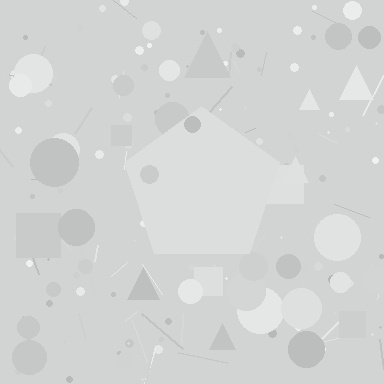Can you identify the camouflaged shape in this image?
The camouflaged shape is a pentagon.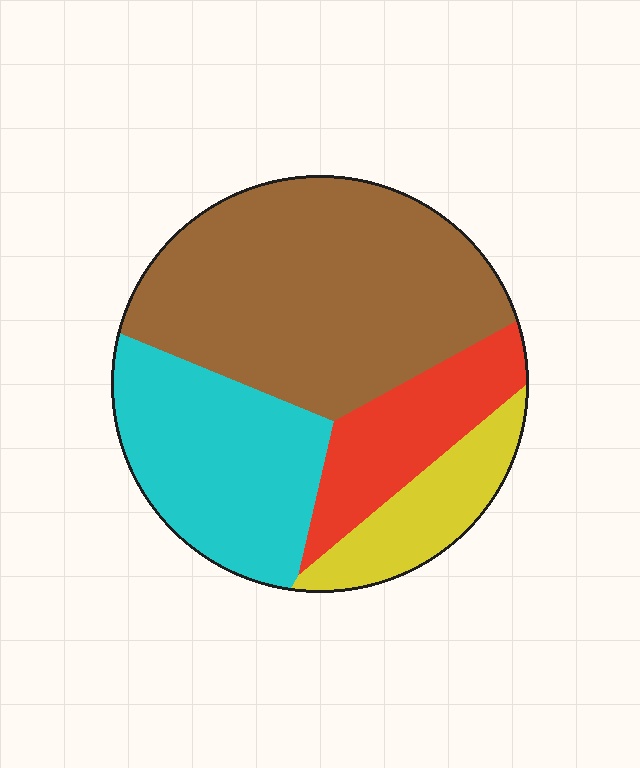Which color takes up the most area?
Brown, at roughly 45%.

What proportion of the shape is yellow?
Yellow takes up less than a quarter of the shape.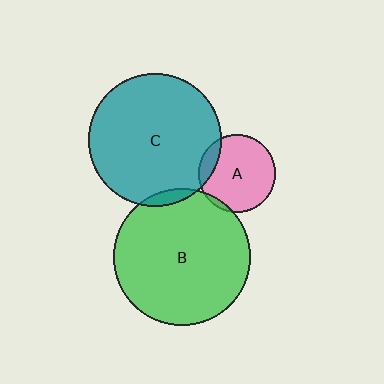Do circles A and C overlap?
Yes.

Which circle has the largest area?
Circle B (green).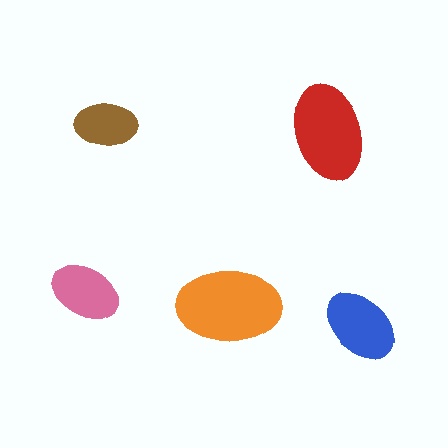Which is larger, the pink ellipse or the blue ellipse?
The blue one.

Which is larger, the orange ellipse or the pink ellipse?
The orange one.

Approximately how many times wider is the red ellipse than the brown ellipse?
About 1.5 times wider.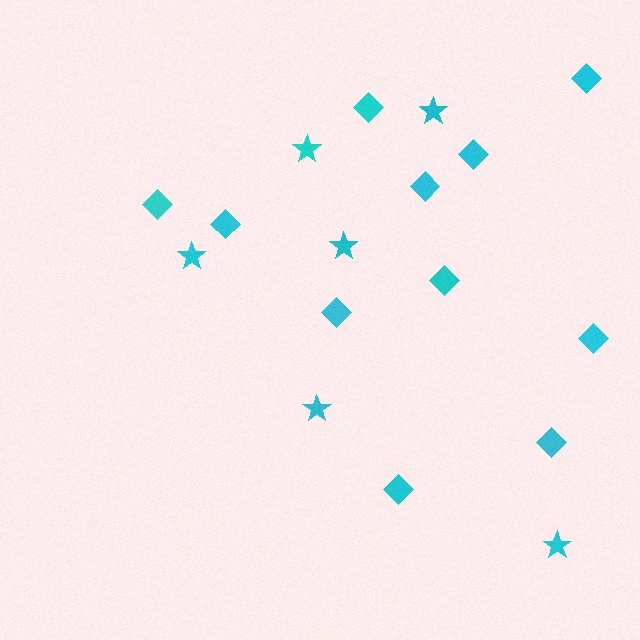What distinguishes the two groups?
There are 2 groups: one group of stars (6) and one group of diamonds (11).